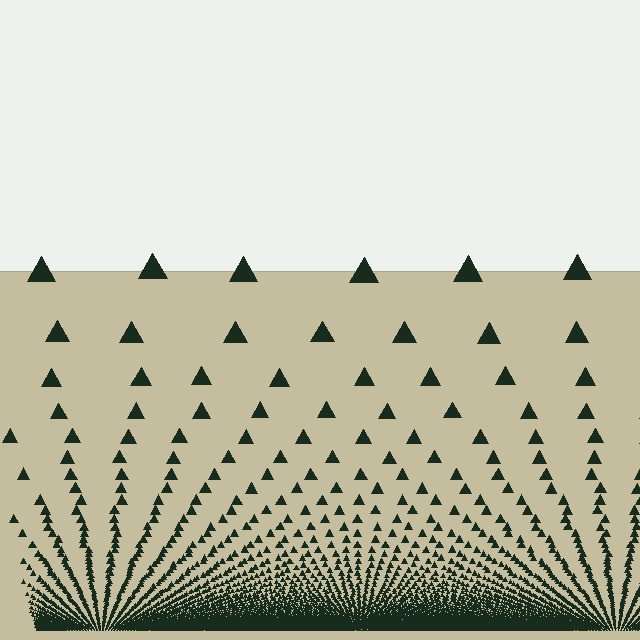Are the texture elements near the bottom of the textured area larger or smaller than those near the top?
Smaller. The gradient is inverted — elements near the bottom are smaller and denser.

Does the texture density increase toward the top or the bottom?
Density increases toward the bottom.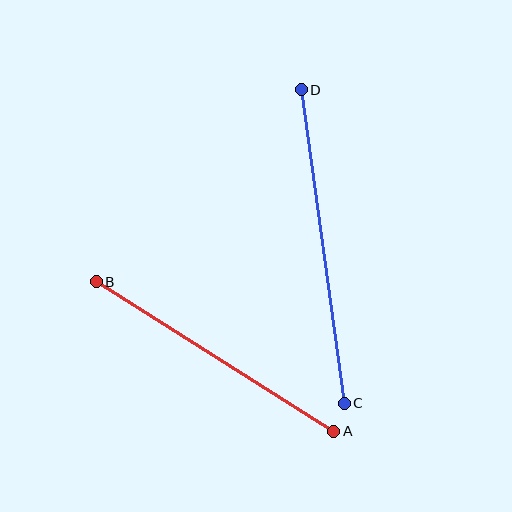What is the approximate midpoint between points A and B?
The midpoint is at approximately (215, 357) pixels.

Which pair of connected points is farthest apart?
Points C and D are farthest apart.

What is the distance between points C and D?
The distance is approximately 316 pixels.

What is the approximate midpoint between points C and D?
The midpoint is at approximately (323, 246) pixels.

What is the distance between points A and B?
The distance is approximately 281 pixels.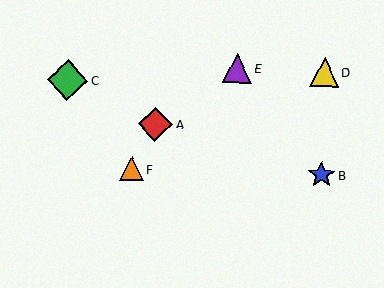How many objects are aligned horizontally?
2 objects (B, F) are aligned horizontally.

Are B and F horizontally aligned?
Yes, both are at y≈175.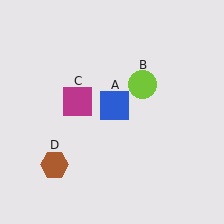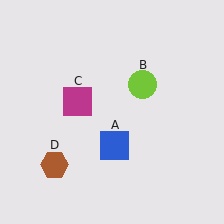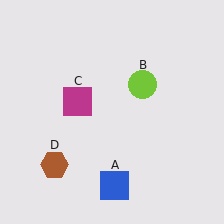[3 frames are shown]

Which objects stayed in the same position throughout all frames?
Lime circle (object B) and magenta square (object C) and brown hexagon (object D) remained stationary.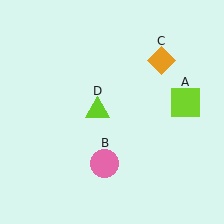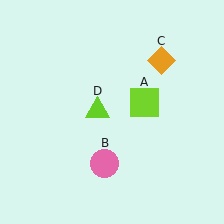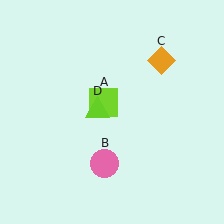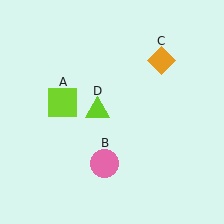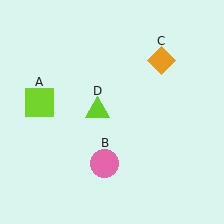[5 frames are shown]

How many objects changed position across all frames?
1 object changed position: lime square (object A).